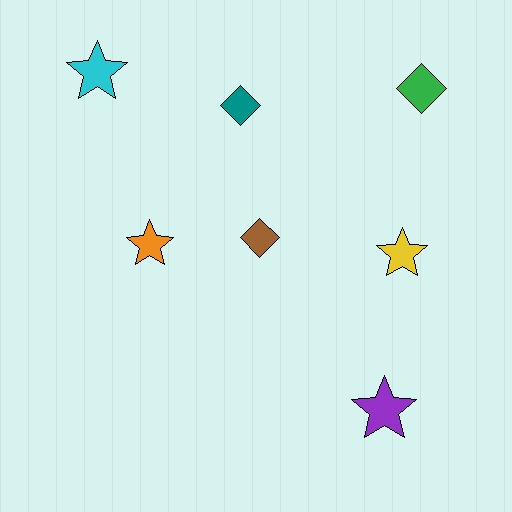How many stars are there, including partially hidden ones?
There are 4 stars.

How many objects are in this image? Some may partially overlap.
There are 7 objects.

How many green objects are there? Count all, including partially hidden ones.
There is 1 green object.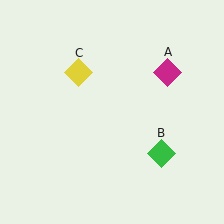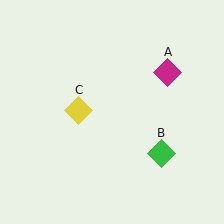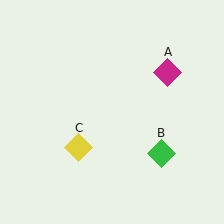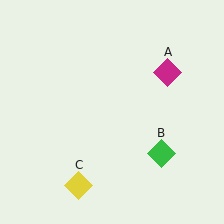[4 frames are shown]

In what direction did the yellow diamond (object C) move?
The yellow diamond (object C) moved down.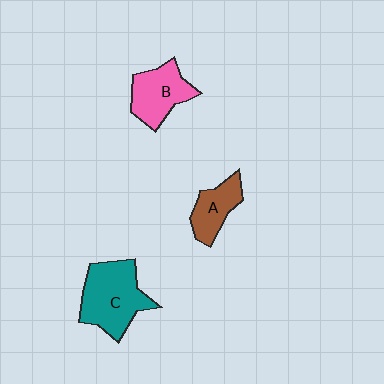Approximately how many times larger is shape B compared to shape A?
Approximately 1.3 times.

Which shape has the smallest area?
Shape A (brown).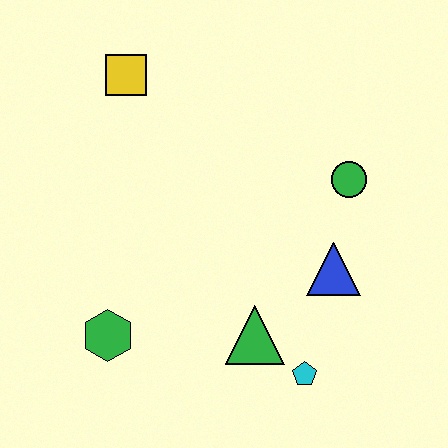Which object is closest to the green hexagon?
The green triangle is closest to the green hexagon.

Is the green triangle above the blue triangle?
No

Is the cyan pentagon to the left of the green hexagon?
No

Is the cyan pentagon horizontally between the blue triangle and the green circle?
No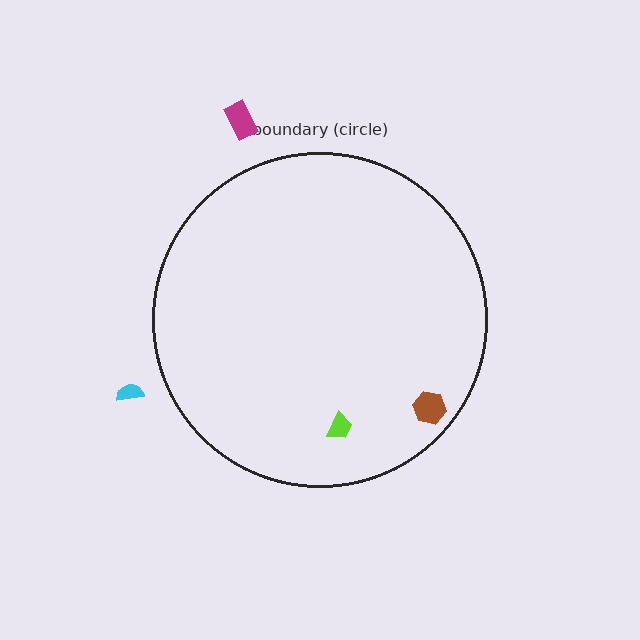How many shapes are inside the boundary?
2 inside, 2 outside.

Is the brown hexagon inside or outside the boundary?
Inside.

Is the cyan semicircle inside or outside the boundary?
Outside.